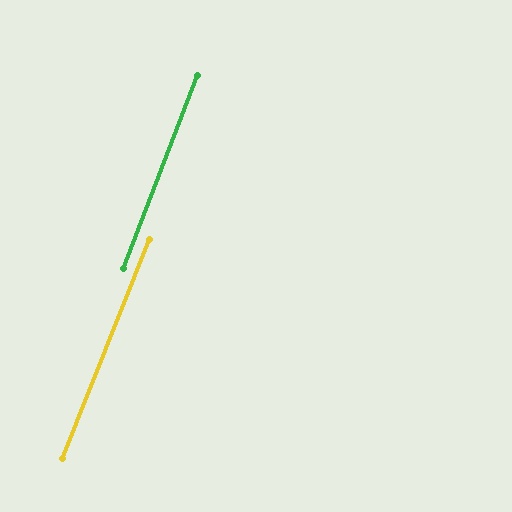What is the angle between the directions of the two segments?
Approximately 1 degree.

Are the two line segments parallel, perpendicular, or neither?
Parallel — their directions differ by only 0.6°.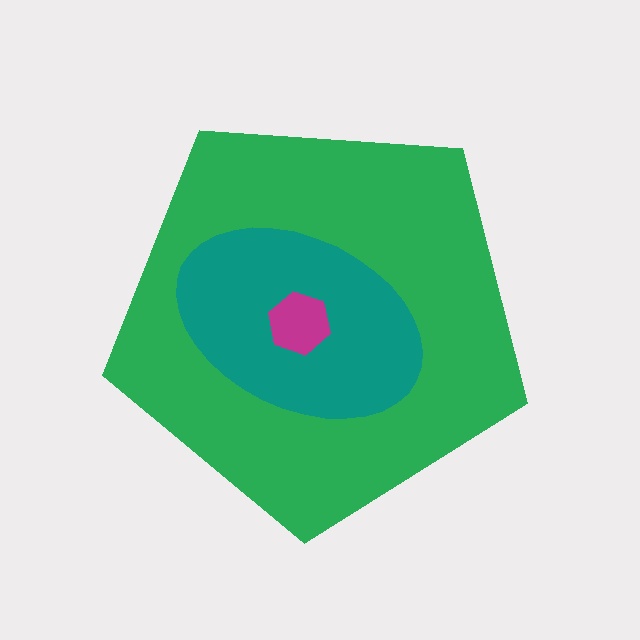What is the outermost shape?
The green pentagon.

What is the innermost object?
The magenta hexagon.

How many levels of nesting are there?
3.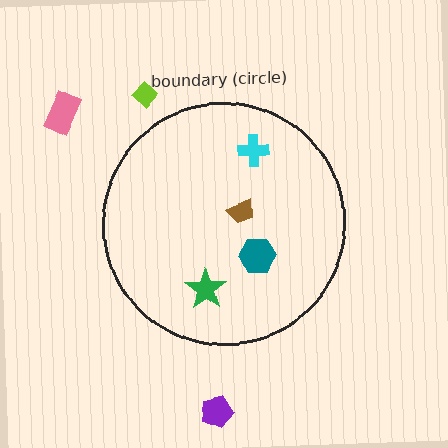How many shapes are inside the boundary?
4 inside, 3 outside.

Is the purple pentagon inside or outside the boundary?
Outside.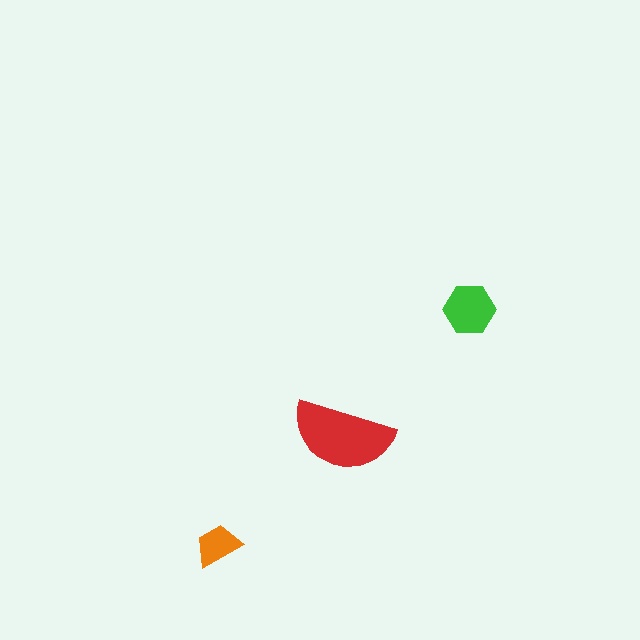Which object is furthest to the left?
The orange trapezoid is leftmost.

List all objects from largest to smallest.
The red semicircle, the green hexagon, the orange trapezoid.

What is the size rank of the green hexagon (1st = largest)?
2nd.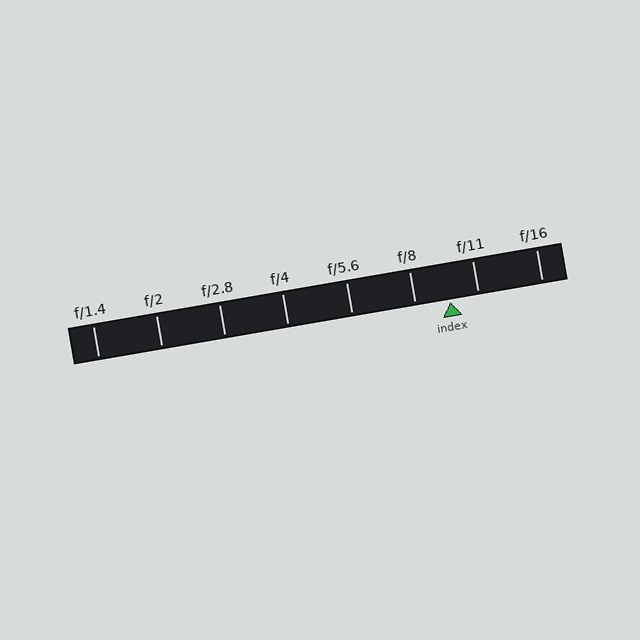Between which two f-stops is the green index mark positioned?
The index mark is between f/8 and f/11.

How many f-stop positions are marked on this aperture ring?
There are 8 f-stop positions marked.